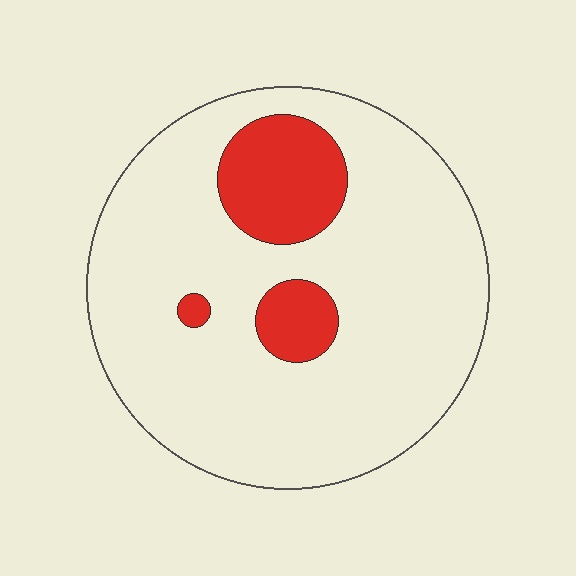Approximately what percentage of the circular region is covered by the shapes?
Approximately 15%.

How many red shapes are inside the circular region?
3.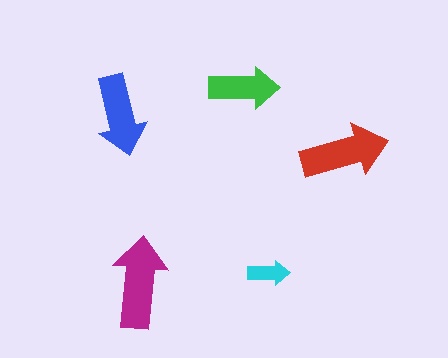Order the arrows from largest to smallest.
the magenta one, the red one, the blue one, the green one, the cyan one.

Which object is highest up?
The green arrow is topmost.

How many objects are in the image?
There are 5 objects in the image.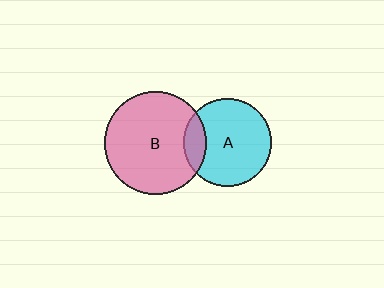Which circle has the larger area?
Circle B (pink).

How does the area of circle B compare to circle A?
Approximately 1.3 times.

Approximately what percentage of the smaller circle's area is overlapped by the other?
Approximately 15%.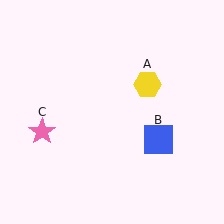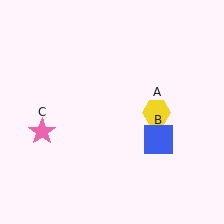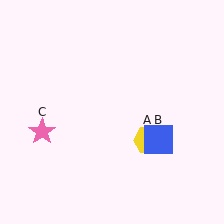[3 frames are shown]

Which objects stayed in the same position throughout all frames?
Blue square (object B) and pink star (object C) remained stationary.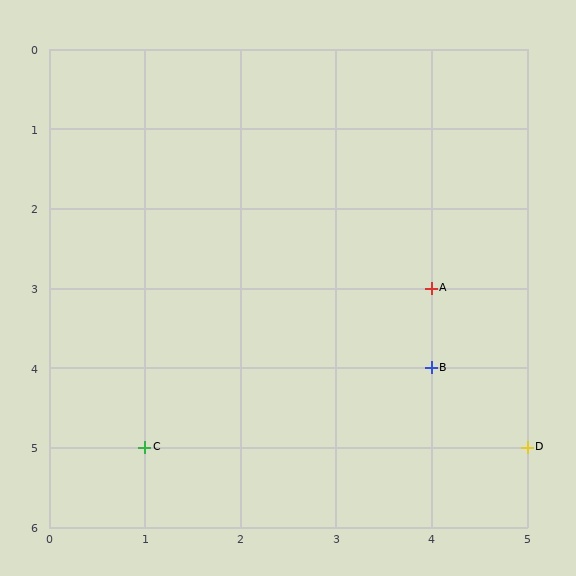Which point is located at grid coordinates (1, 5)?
Point C is at (1, 5).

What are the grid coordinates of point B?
Point B is at grid coordinates (4, 4).